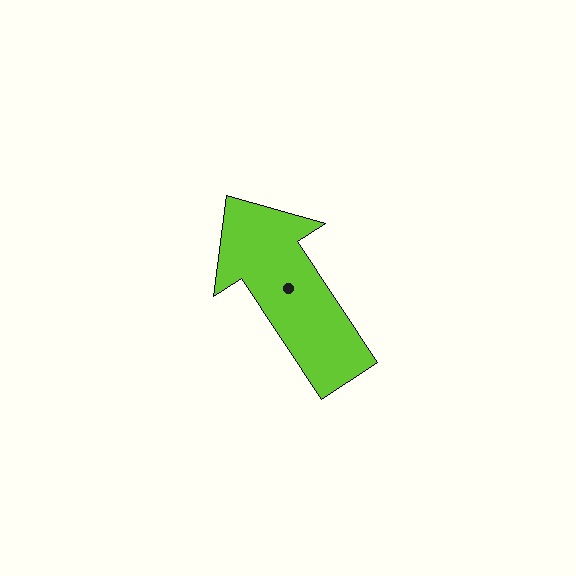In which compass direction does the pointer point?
Northwest.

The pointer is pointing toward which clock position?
Roughly 11 o'clock.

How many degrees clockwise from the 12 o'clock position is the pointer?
Approximately 327 degrees.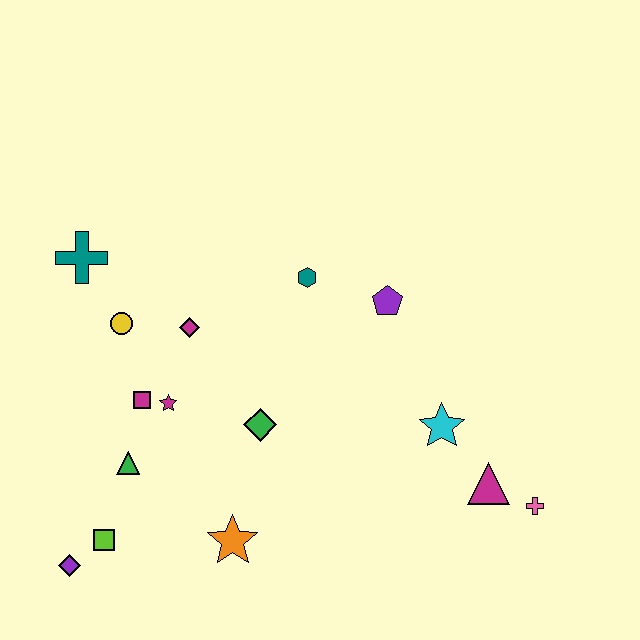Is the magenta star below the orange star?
No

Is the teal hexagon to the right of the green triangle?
Yes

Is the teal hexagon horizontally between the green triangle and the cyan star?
Yes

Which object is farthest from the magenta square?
The pink cross is farthest from the magenta square.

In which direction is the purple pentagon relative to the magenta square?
The purple pentagon is to the right of the magenta square.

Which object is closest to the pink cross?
The magenta triangle is closest to the pink cross.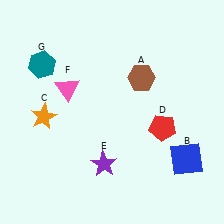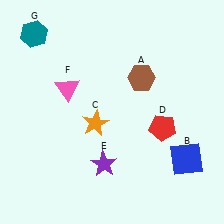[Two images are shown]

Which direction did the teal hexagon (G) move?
The teal hexagon (G) moved up.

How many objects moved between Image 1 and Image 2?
2 objects moved between the two images.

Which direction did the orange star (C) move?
The orange star (C) moved right.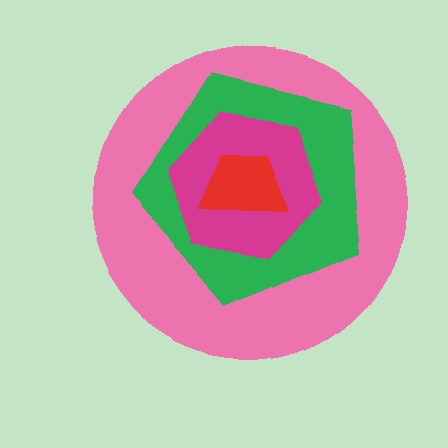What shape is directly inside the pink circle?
The green pentagon.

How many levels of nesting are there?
4.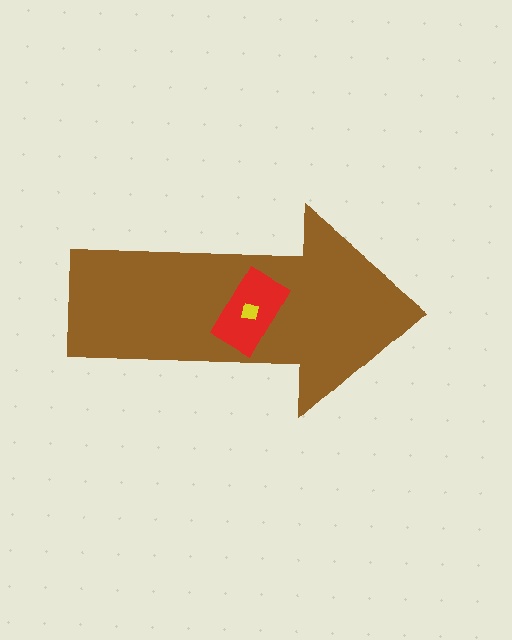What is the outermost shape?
The brown arrow.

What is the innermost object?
The yellow square.